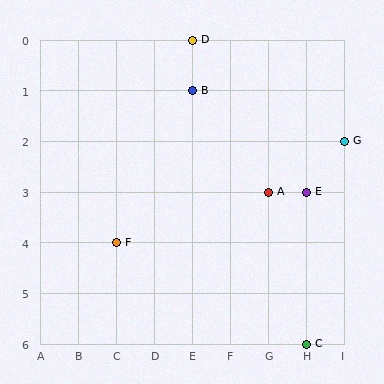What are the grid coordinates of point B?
Point B is at grid coordinates (E, 1).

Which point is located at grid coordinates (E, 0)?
Point D is at (E, 0).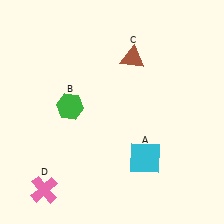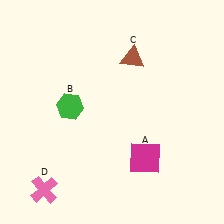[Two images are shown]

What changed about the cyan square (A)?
In Image 1, A is cyan. In Image 2, it changed to magenta.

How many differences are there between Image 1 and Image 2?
There is 1 difference between the two images.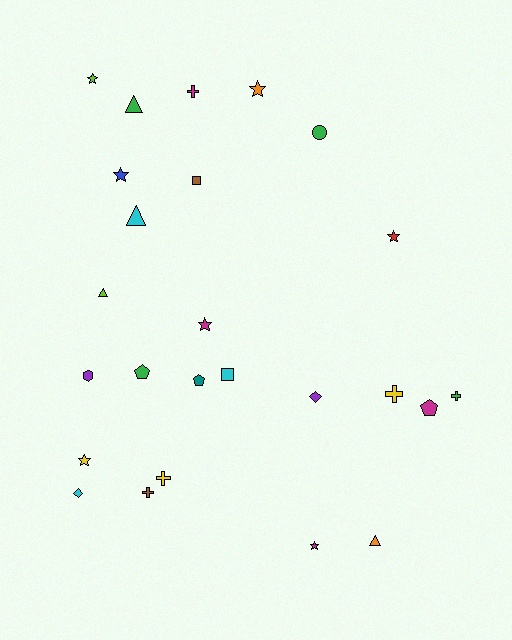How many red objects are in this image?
There is 1 red object.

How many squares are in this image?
There are 2 squares.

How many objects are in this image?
There are 25 objects.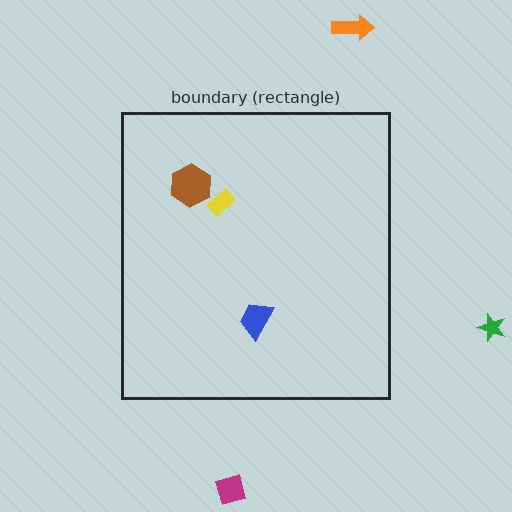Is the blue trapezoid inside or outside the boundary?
Inside.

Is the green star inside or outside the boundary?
Outside.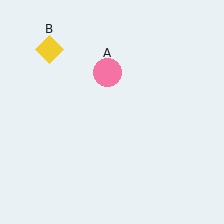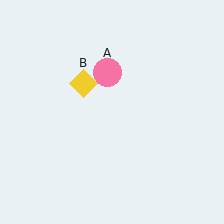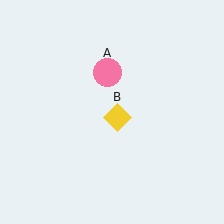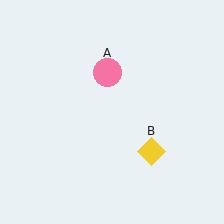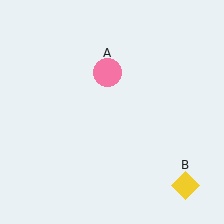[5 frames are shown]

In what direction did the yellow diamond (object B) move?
The yellow diamond (object B) moved down and to the right.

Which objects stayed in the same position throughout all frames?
Pink circle (object A) remained stationary.